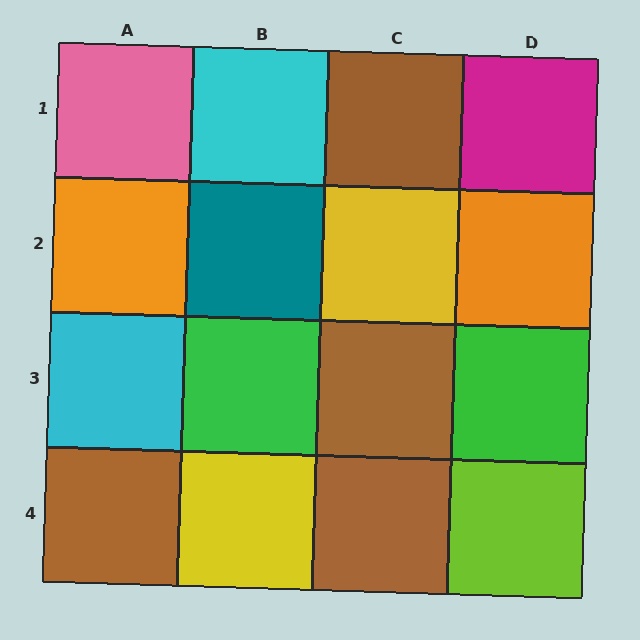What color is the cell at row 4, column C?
Brown.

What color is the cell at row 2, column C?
Yellow.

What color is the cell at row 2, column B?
Teal.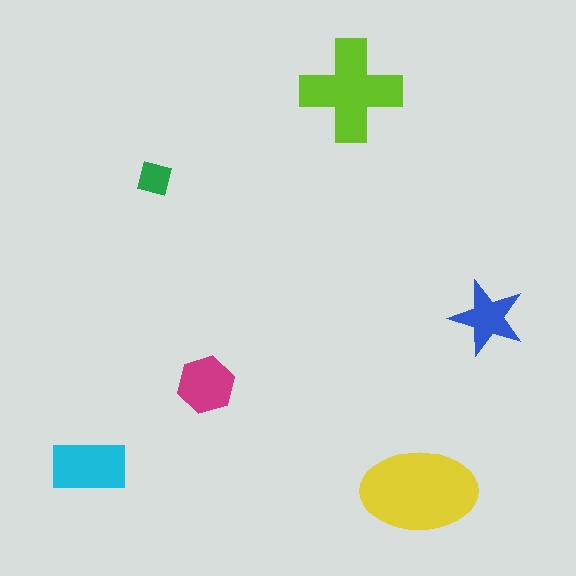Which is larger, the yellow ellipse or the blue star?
The yellow ellipse.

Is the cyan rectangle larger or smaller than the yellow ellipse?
Smaller.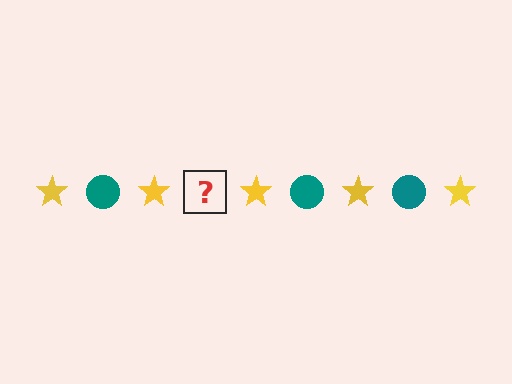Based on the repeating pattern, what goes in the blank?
The blank should be a teal circle.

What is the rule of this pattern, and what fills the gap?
The rule is that the pattern alternates between yellow star and teal circle. The gap should be filled with a teal circle.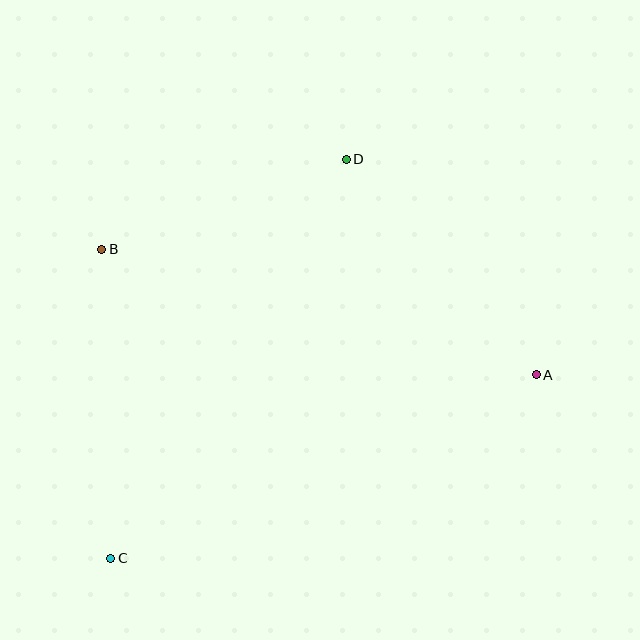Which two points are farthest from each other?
Points C and D are farthest from each other.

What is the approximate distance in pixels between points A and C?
The distance between A and C is approximately 463 pixels.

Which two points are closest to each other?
Points B and D are closest to each other.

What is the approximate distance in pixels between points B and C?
The distance between B and C is approximately 309 pixels.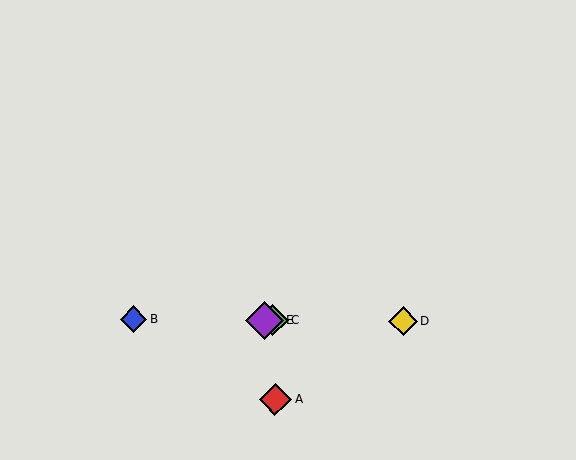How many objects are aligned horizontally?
4 objects (B, C, D, E) are aligned horizontally.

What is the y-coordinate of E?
Object E is at y≈320.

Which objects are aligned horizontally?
Objects B, C, D, E are aligned horizontally.